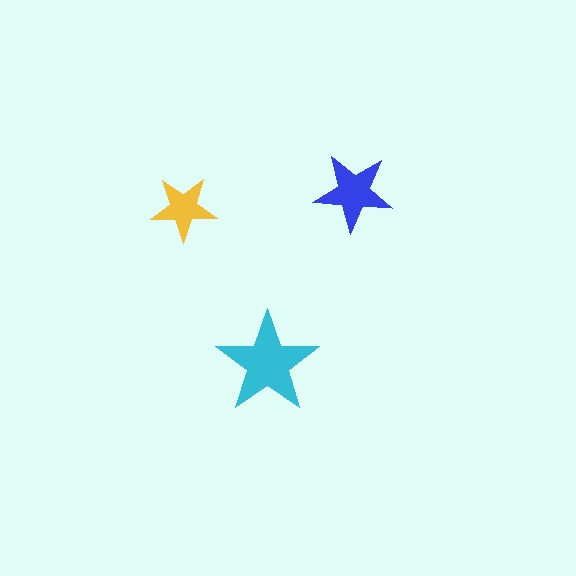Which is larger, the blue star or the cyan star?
The cyan one.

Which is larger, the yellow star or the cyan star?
The cyan one.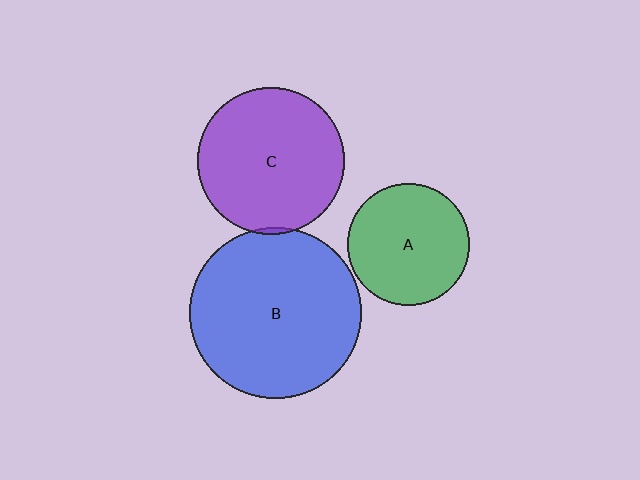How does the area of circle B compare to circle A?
Approximately 2.0 times.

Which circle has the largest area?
Circle B (blue).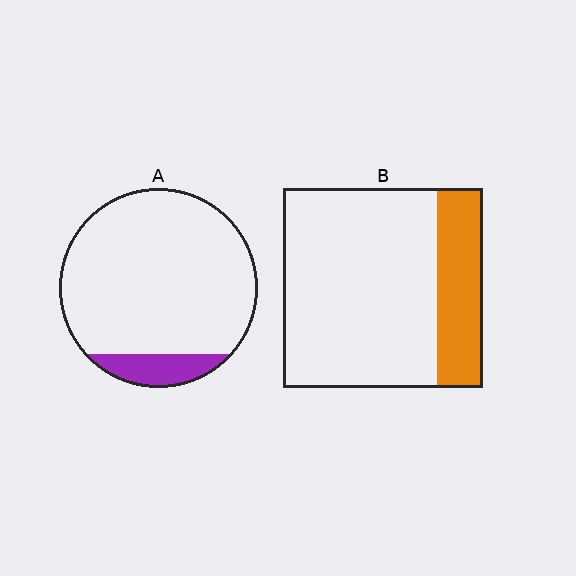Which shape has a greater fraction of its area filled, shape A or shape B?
Shape B.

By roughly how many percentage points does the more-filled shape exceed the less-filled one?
By roughly 10 percentage points (B over A).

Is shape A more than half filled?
No.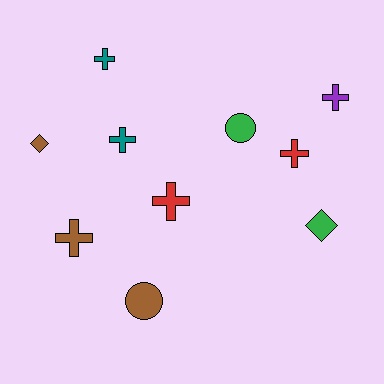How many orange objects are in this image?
There are no orange objects.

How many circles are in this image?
There are 2 circles.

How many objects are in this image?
There are 10 objects.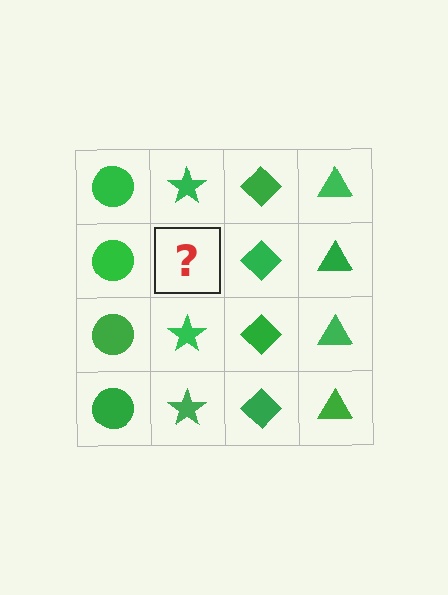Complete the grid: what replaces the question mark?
The question mark should be replaced with a green star.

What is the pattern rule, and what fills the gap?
The rule is that each column has a consistent shape. The gap should be filled with a green star.